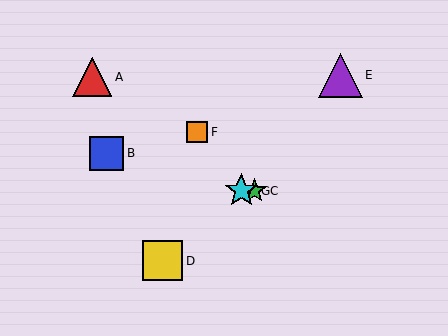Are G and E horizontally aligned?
No, G is at y≈191 and E is at y≈75.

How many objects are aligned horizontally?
2 objects (C, G) are aligned horizontally.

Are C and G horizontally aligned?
Yes, both are at y≈191.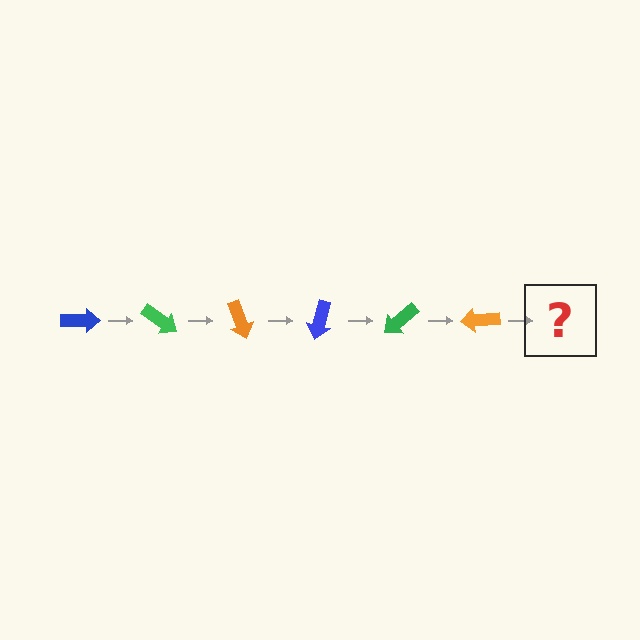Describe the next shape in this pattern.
It should be a blue arrow, rotated 210 degrees from the start.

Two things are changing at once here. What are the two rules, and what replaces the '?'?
The two rules are that it rotates 35 degrees each step and the color cycles through blue, green, and orange. The '?' should be a blue arrow, rotated 210 degrees from the start.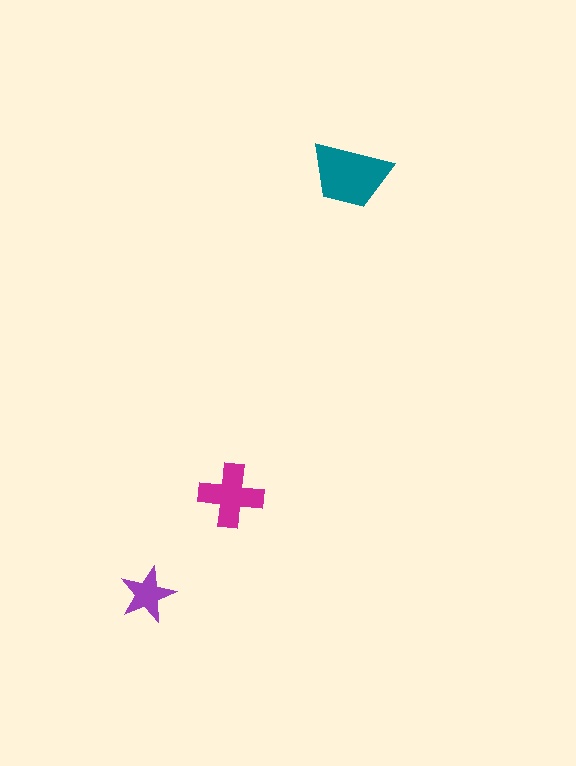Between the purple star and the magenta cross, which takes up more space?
The magenta cross.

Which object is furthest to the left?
The purple star is leftmost.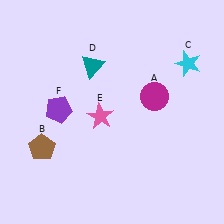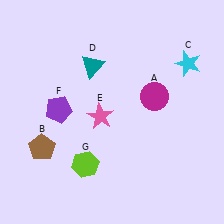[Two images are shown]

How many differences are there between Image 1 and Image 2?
There is 1 difference between the two images.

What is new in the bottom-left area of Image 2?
A lime hexagon (G) was added in the bottom-left area of Image 2.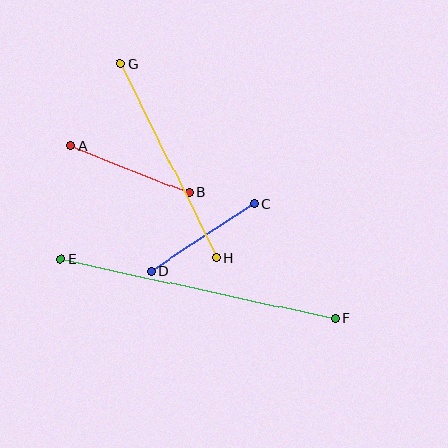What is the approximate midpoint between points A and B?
The midpoint is at approximately (130, 169) pixels.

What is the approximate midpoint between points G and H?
The midpoint is at approximately (168, 161) pixels.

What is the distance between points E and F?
The distance is approximately 280 pixels.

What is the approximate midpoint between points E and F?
The midpoint is at approximately (198, 289) pixels.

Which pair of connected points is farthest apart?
Points E and F are farthest apart.